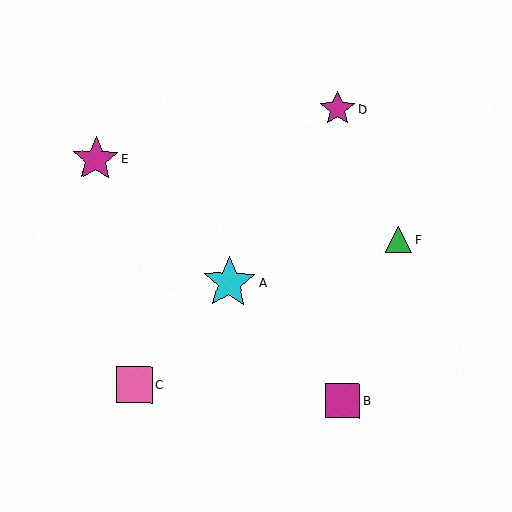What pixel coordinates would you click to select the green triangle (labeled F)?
Click at (399, 240) to select the green triangle F.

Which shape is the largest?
The cyan star (labeled A) is the largest.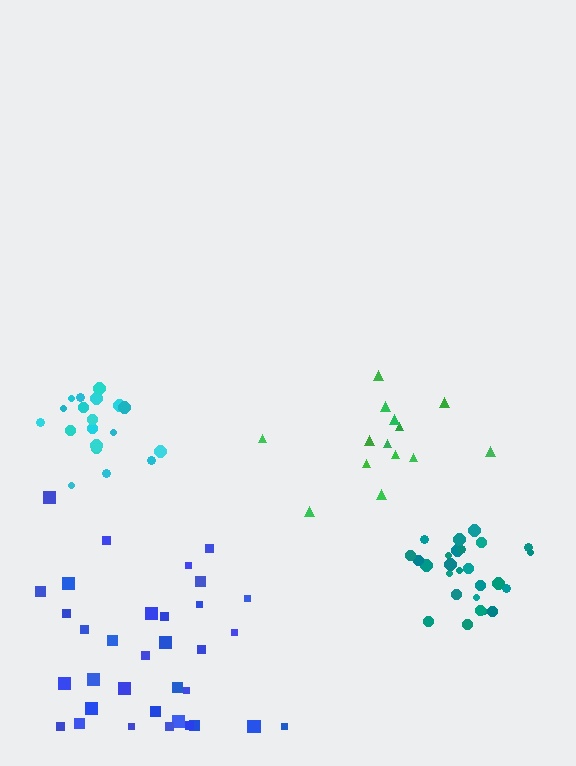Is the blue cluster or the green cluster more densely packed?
Green.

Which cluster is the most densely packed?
Teal.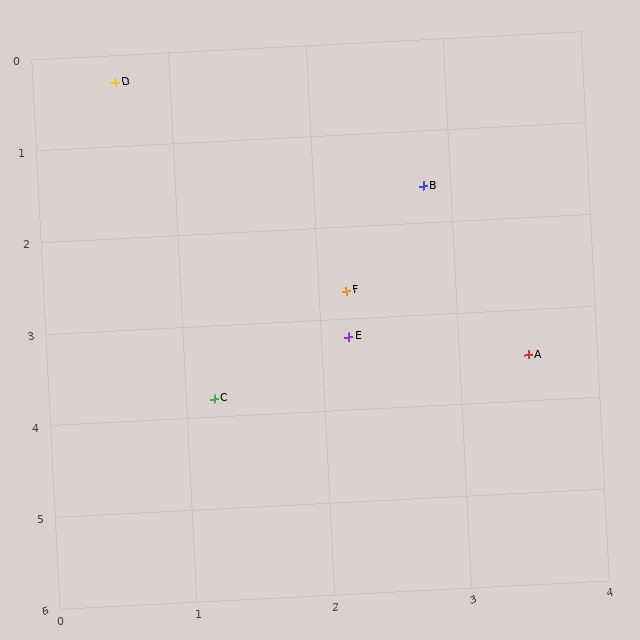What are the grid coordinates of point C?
Point C is at approximately (1.2, 3.8).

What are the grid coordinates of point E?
Point E is at approximately (2.2, 3.2).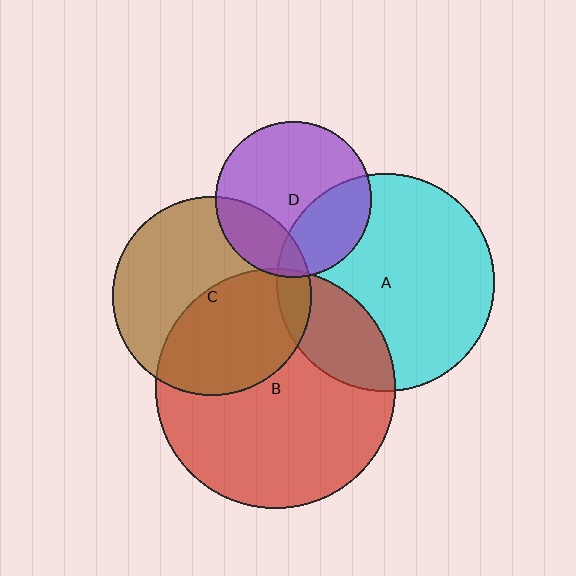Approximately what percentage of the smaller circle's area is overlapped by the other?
Approximately 5%.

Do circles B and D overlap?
Yes.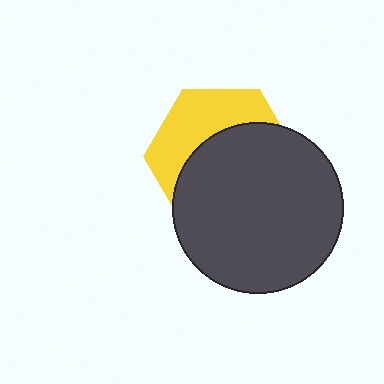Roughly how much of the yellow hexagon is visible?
A small part of it is visible (roughly 39%).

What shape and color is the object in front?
The object in front is a dark gray circle.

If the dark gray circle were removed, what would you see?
You would see the complete yellow hexagon.